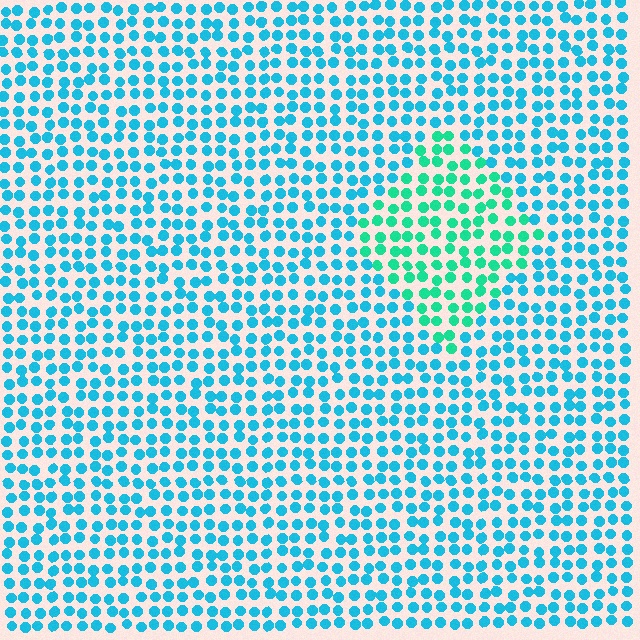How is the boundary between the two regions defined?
The boundary is defined purely by a slight shift in hue (about 33 degrees). Spacing, size, and orientation are identical on both sides.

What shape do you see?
I see a diamond.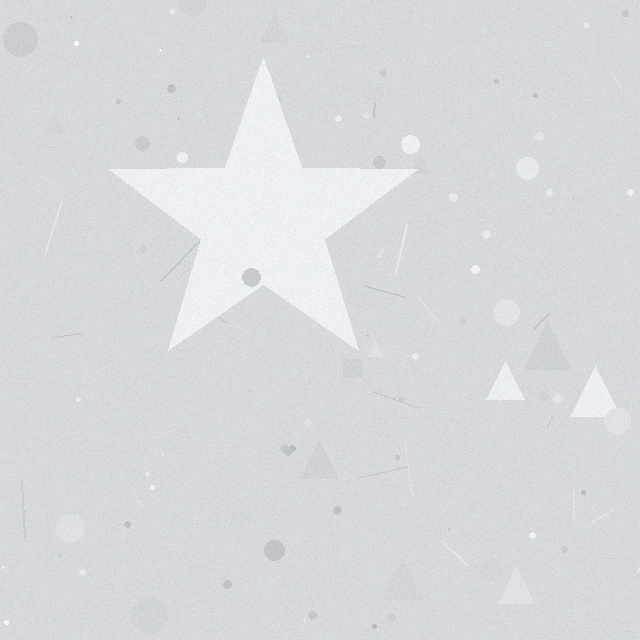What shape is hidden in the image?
A star is hidden in the image.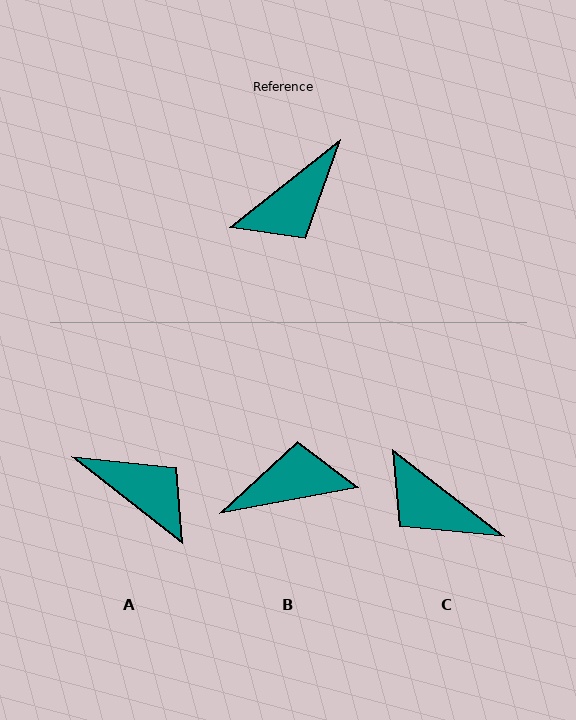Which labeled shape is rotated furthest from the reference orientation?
B, about 152 degrees away.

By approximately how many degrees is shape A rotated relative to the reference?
Approximately 103 degrees counter-clockwise.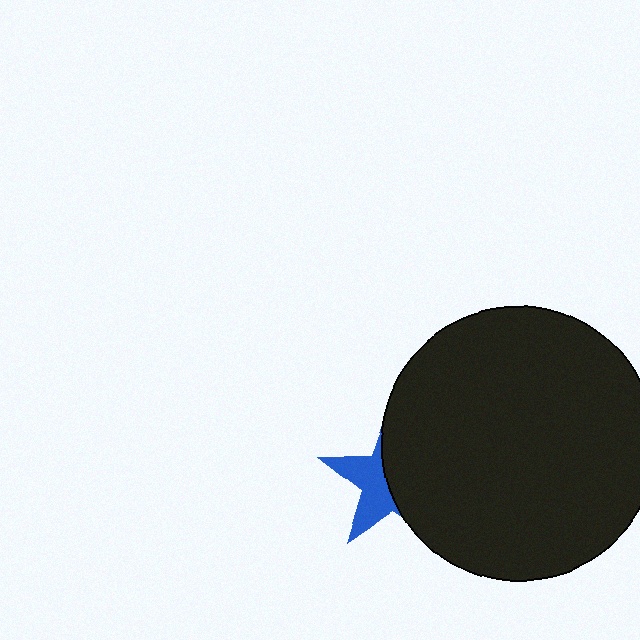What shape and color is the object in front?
The object in front is a black circle.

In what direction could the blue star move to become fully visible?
The blue star could move left. That would shift it out from behind the black circle entirely.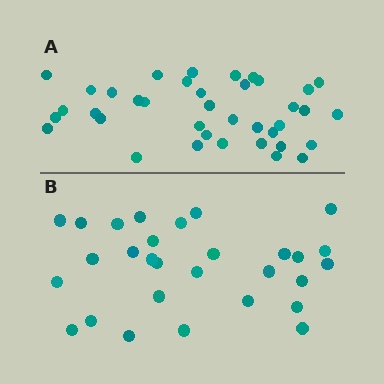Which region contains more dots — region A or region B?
Region A (the top region) has more dots.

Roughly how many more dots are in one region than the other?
Region A has roughly 8 or so more dots than region B.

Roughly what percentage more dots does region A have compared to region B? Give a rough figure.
About 30% more.